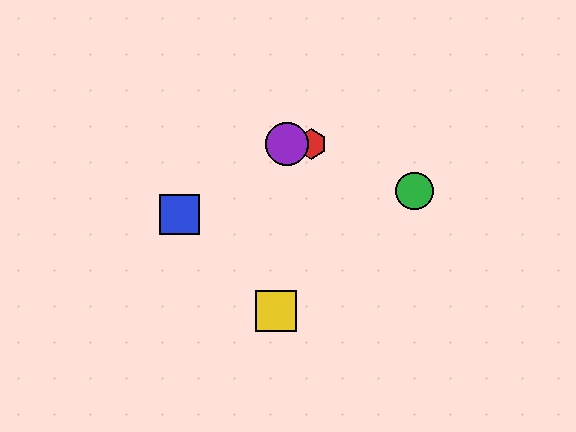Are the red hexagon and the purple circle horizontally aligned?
Yes, both are at y≈144.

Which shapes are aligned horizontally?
The red hexagon, the purple circle are aligned horizontally.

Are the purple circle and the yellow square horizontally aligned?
No, the purple circle is at y≈144 and the yellow square is at y≈311.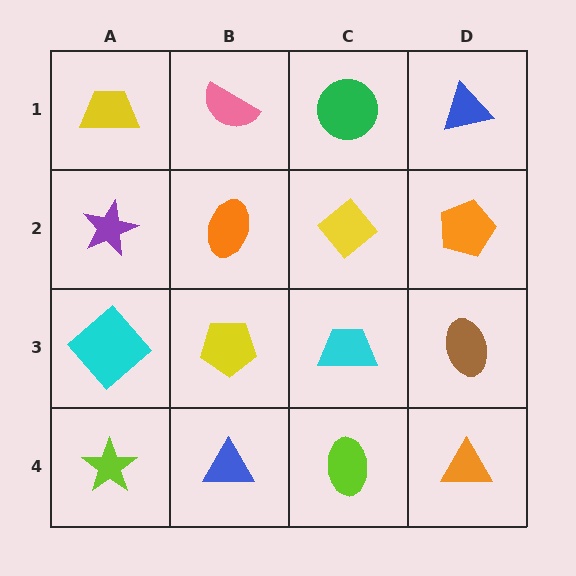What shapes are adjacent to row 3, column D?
An orange pentagon (row 2, column D), an orange triangle (row 4, column D), a cyan trapezoid (row 3, column C).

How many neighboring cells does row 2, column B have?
4.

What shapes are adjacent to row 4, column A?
A cyan diamond (row 3, column A), a blue triangle (row 4, column B).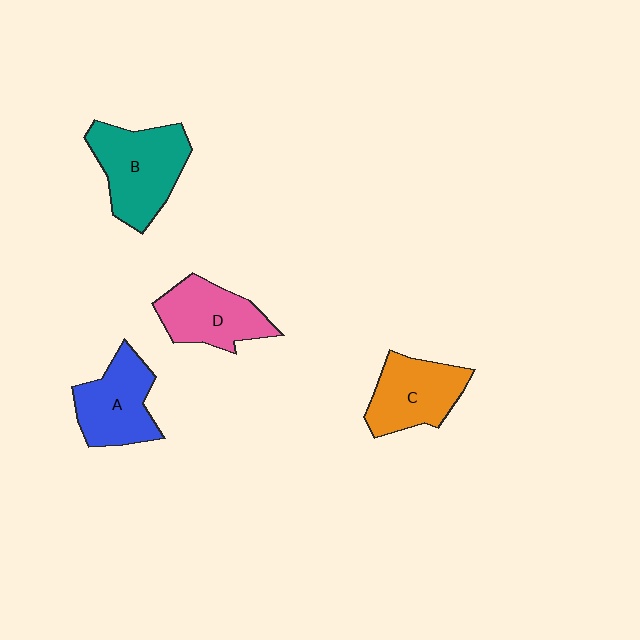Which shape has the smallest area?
Shape D (pink).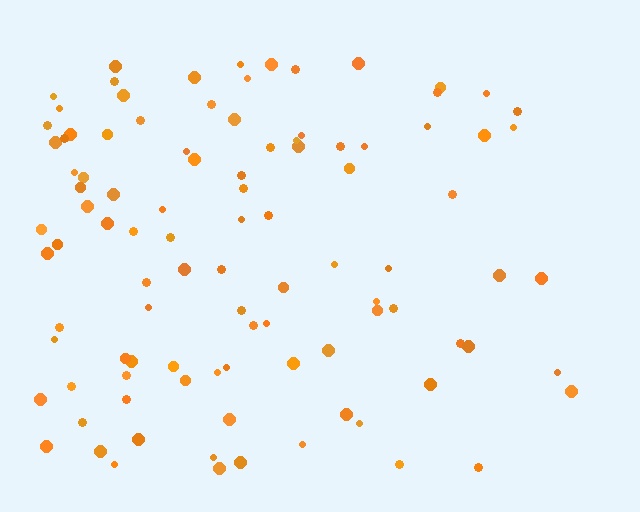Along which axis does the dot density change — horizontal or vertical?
Horizontal.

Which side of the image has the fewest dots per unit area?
The right.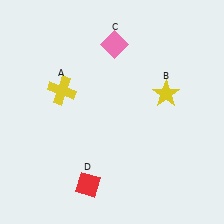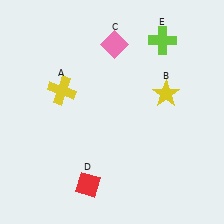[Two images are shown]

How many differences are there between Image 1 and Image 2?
There is 1 difference between the two images.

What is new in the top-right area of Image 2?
A lime cross (E) was added in the top-right area of Image 2.